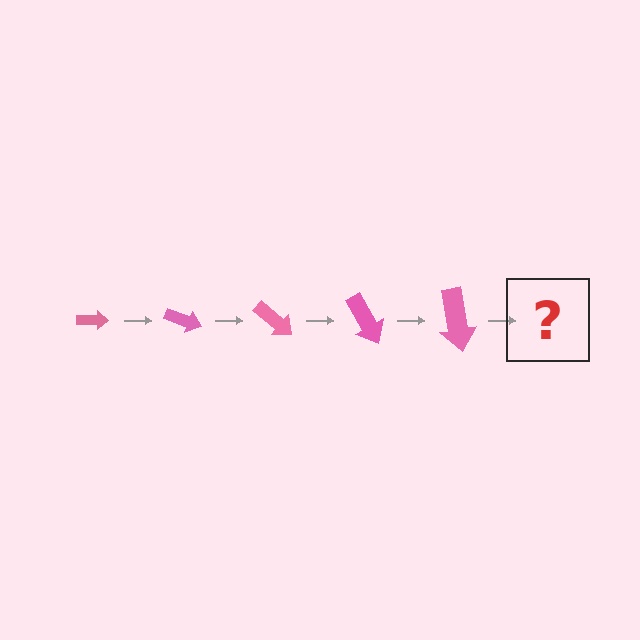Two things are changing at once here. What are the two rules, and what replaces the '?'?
The two rules are that the arrow grows larger each step and it rotates 20 degrees each step. The '?' should be an arrow, larger than the previous one and rotated 100 degrees from the start.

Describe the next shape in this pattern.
It should be an arrow, larger than the previous one and rotated 100 degrees from the start.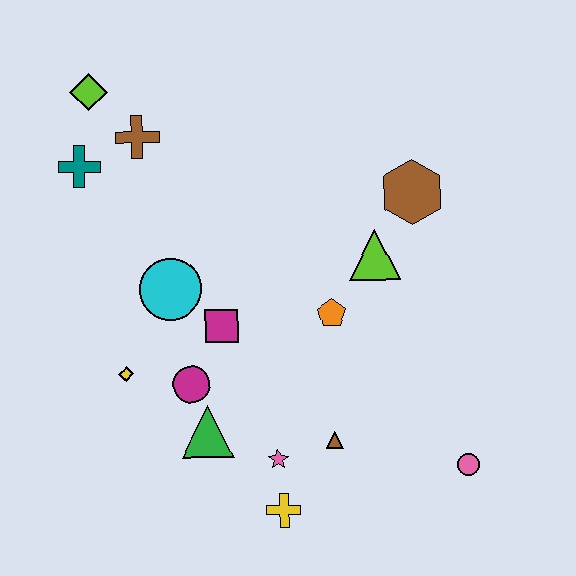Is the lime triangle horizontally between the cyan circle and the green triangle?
No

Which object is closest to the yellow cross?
The pink star is closest to the yellow cross.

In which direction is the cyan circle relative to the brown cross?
The cyan circle is below the brown cross.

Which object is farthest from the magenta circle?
The lime diamond is farthest from the magenta circle.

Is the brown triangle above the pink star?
Yes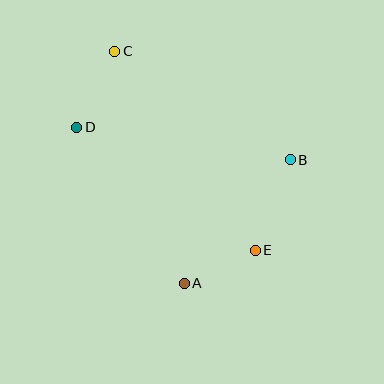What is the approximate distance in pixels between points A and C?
The distance between A and C is approximately 242 pixels.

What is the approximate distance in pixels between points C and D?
The distance between C and D is approximately 85 pixels.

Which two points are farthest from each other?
Points C and E are farthest from each other.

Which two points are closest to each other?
Points A and E are closest to each other.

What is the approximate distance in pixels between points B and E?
The distance between B and E is approximately 97 pixels.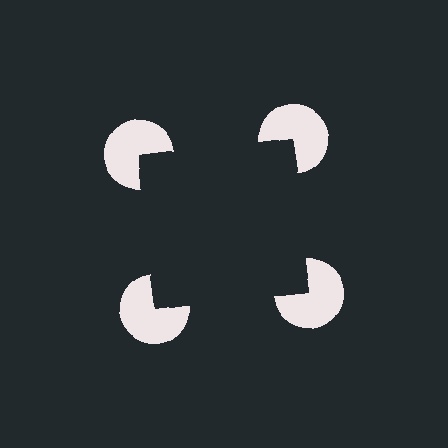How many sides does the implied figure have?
4 sides.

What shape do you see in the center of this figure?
An illusory square — its edges are inferred from the aligned wedge cuts in the pac-man discs, not physically drawn.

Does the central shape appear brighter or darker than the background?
It typically appears slightly darker than the background, even though no actual brightness change is drawn.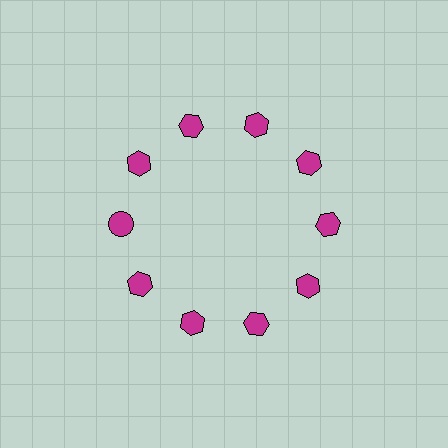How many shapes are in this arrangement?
There are 10 shapes arranged in a ring pattern.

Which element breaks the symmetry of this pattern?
The magenta circle at roughly the 9 o'clock position breaks the symmetry. All other shapes are magenta hexagons.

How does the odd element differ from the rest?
It has a different shape: circle instead of hexagon.